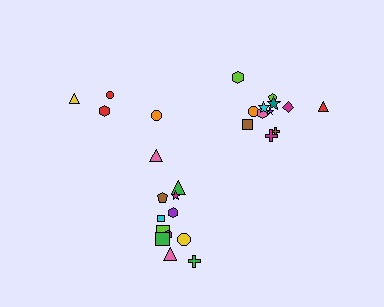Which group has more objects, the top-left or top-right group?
The top-right group.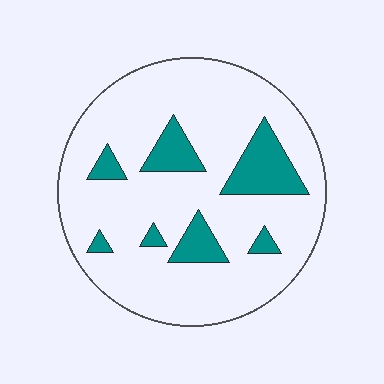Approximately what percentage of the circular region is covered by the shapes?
Approximately 15%.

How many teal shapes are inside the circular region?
7.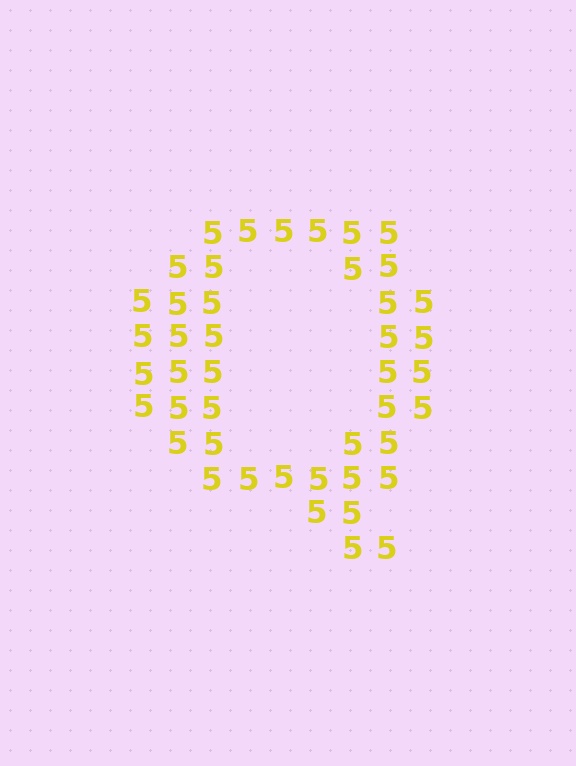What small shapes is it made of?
It is made of small digit 5's.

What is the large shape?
The large shape is the letter Q.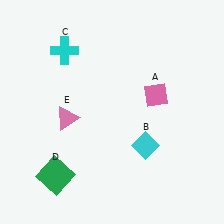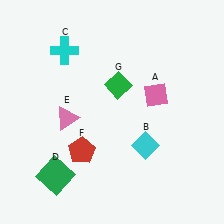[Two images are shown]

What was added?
A red pentagon (F), a green diamond (G) were added in Image 2.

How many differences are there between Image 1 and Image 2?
There are 2 differences between the two images.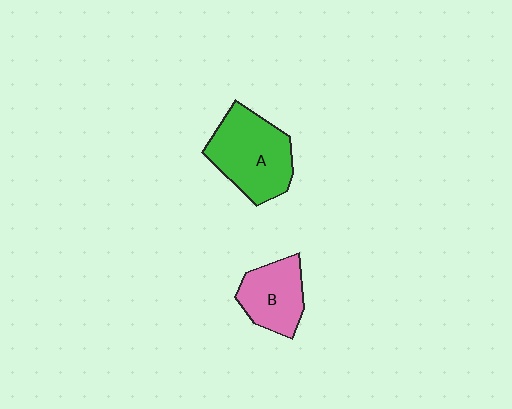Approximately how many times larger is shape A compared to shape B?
Approximately 1.5 times.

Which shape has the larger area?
Shape A (green).